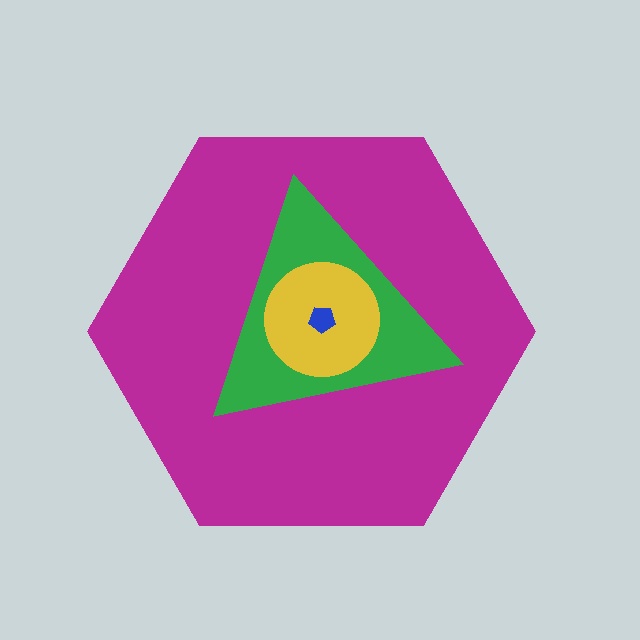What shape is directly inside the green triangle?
The yellow circle.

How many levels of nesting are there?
4.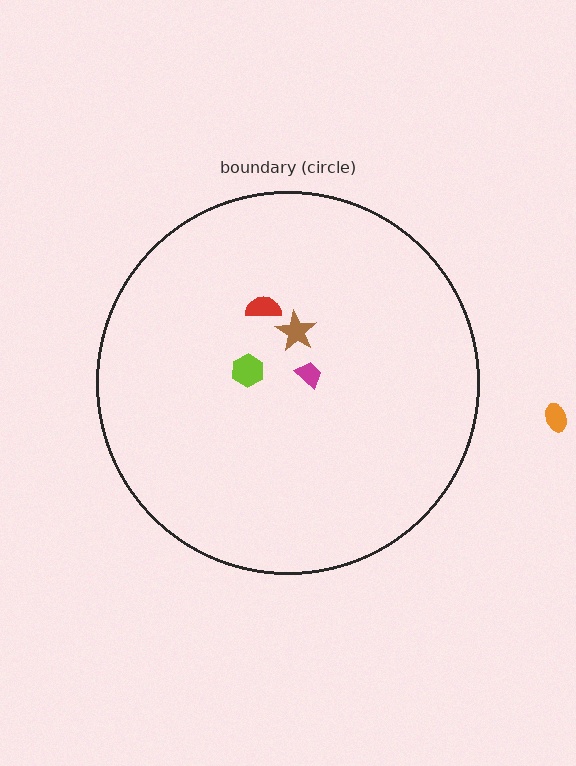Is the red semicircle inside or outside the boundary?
Inside.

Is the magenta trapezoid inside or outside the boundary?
Inside.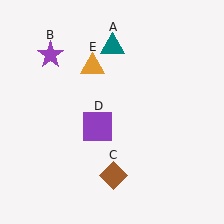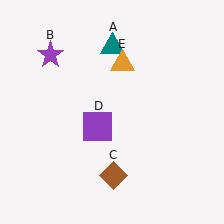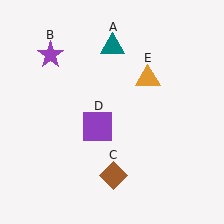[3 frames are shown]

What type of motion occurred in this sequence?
The orange triangle (object E) rotated clockwise around the center of the scene.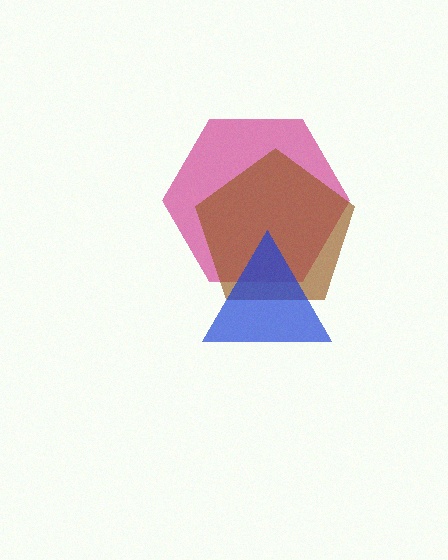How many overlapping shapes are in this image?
There are 3 overlapping shapes in the image.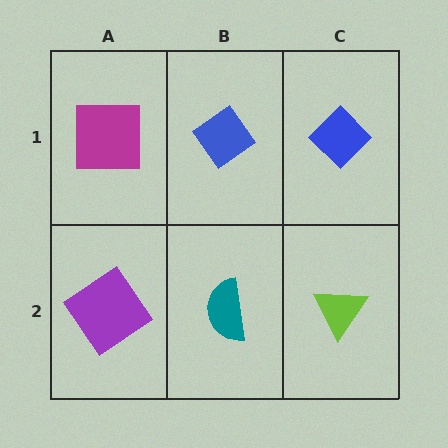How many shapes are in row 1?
3 shapes.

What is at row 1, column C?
A blue diamond.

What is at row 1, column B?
A blue diamond.